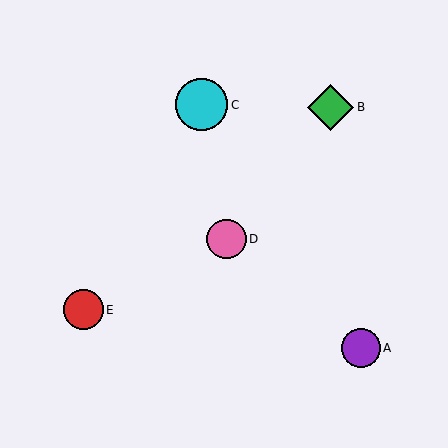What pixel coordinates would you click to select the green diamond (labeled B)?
Click at (331, 107) to select the green diamond B.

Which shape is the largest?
The cyan circle (labeled C) is the largest.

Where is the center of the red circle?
The center of the red circle is at (84, 310).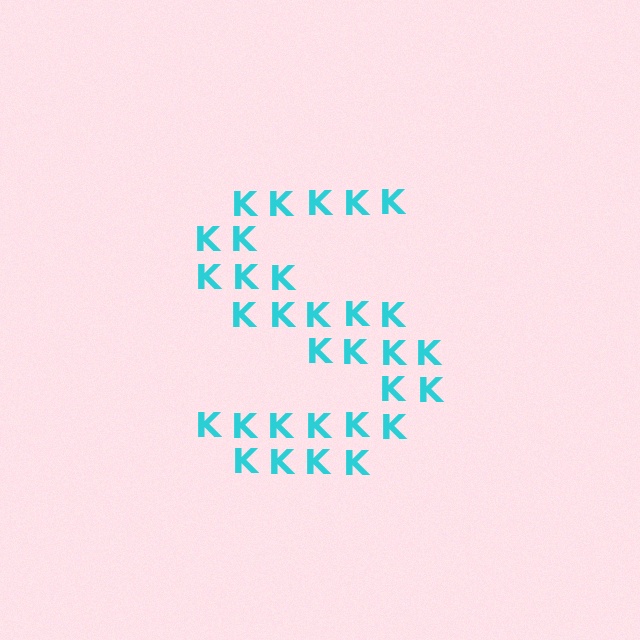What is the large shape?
The large shape is the letter S.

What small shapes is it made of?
It is made of small letter K's.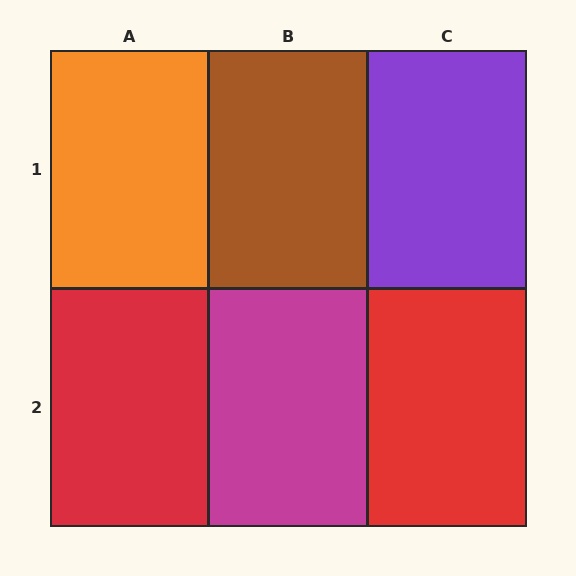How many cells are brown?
1 cell is brown.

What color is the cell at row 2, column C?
Red.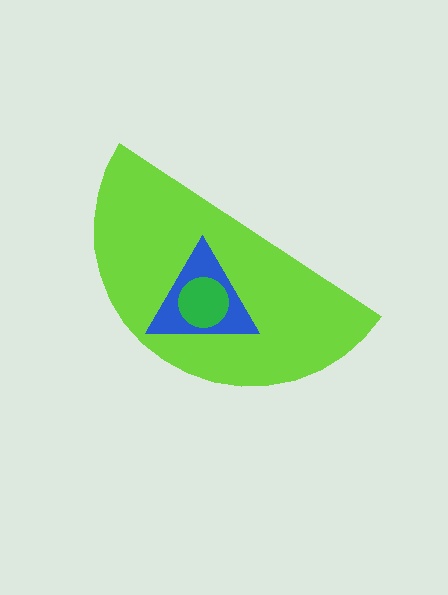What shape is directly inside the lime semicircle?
The blue triangle.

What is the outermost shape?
The lime semicircle.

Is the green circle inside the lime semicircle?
Yes.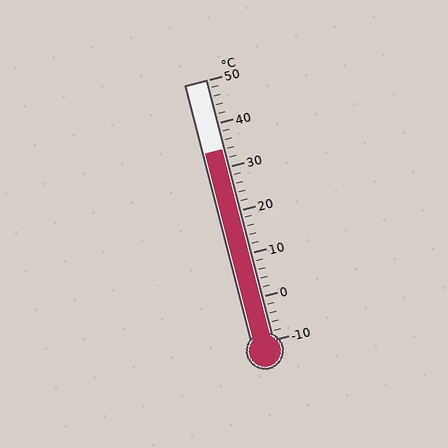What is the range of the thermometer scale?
The thermometer scale ranges from -10°C to 50°C.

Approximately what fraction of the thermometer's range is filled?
The thermometer is filled to approximately 75% of its range.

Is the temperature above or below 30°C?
The temperature is above 30°C.